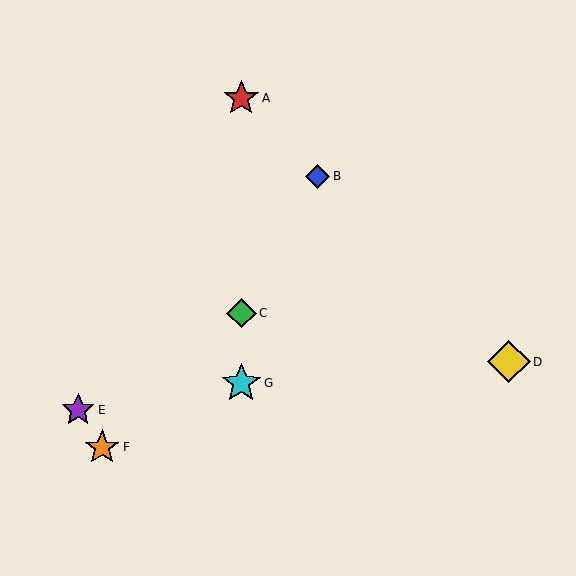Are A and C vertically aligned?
Yes, both are at x≈241.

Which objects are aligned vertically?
Objects A, C, G are aligned vertically.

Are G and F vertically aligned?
No, G is at x≈241 and F is at x≈102.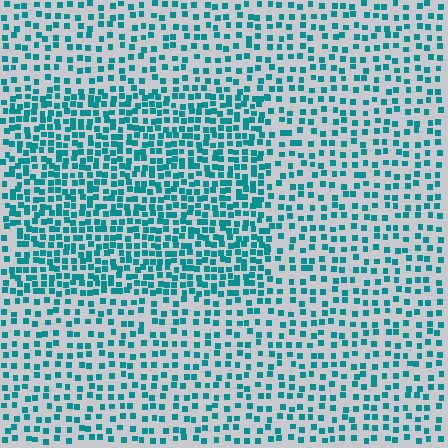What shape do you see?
I see a rectangle.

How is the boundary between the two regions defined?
The boundary is defined by a change in element density (approximately 1.8x ratio). All elements are the same color, size, and shape.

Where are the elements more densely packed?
The elements are more densely packed inside the rectangle boundary.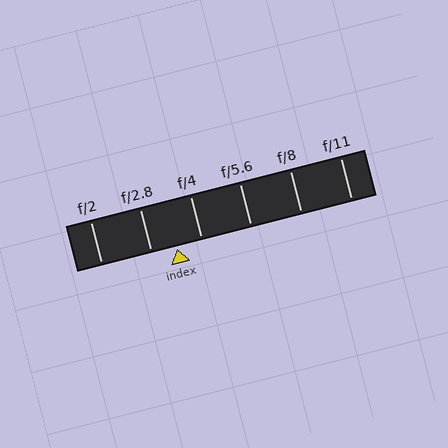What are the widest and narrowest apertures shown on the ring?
The widest aperture shown is f/2 and the narrowest is f/11.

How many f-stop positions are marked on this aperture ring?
There are 6 f-stop positions marked.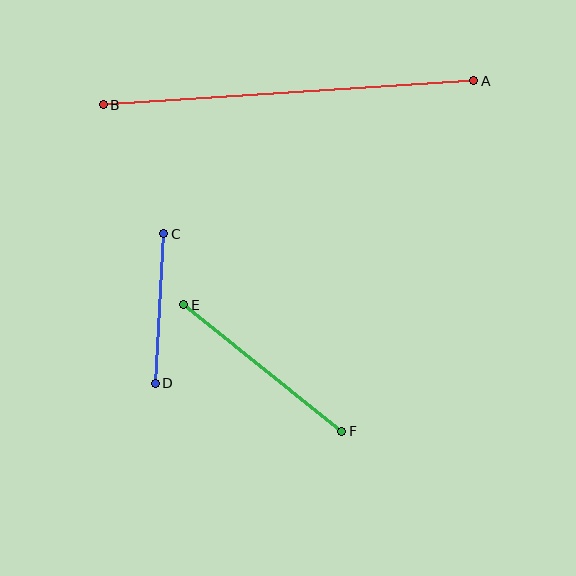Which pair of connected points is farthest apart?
Points A and B are farthest apart.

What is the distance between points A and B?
The distance is approximately 371 pixels.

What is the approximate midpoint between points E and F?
The midpoint is at approximately (263, 368) pixels.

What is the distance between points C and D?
The distance is approximately 150 pixels.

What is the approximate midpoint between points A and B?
The midpoint is at approximately (289, 93) pixels.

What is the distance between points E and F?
The distance is approximately 202 pixels.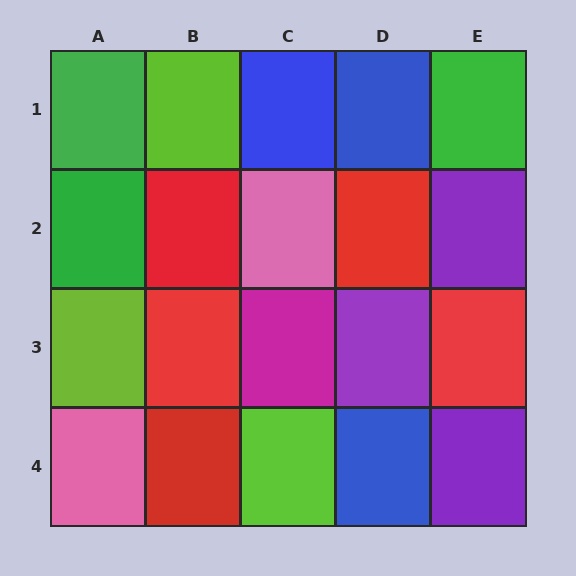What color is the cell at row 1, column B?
Lime.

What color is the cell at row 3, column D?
Purple.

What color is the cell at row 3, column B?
Red.